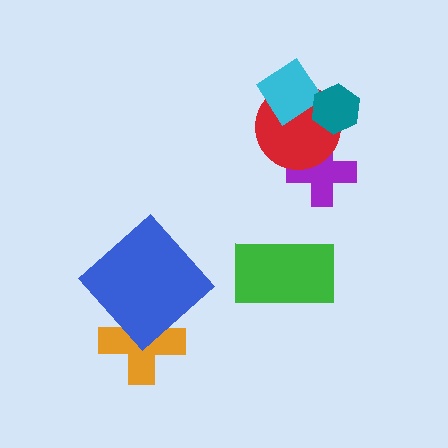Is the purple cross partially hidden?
Yes, it is partially covered by another shape.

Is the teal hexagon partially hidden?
No, no other shape covers it.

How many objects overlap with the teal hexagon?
2 objects overlap with the teal hexagon.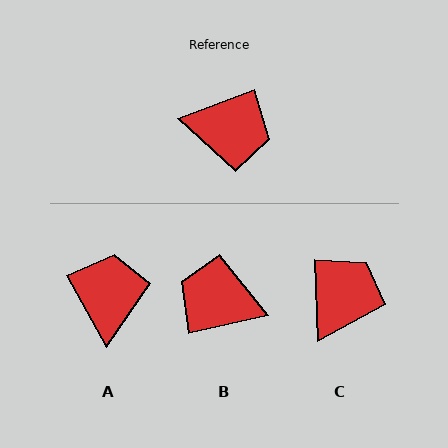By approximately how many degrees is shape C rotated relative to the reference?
Approximately 70 degrees counter-clockwise.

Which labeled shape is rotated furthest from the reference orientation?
B, about 172 degrees away.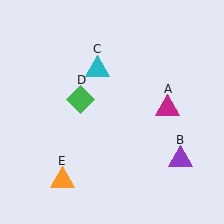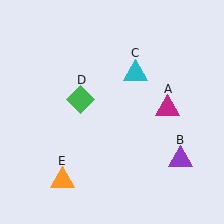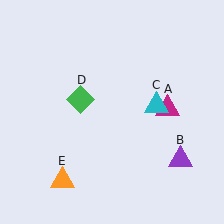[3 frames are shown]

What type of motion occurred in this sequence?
The cyan triangle (object C) rotated clockwise around the center of the scene.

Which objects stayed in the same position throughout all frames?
Magenta triangle (object A) and purple triangle (object B) and green diamond (object D) and orange triangle (object E) remained stationary.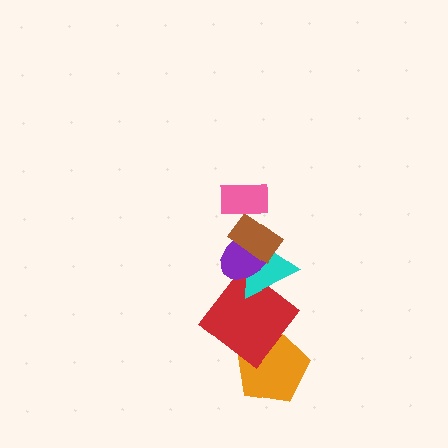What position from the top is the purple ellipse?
The purple ellipse is 3rd from the top.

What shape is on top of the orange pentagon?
The red diamond is on top of the orange pentagon.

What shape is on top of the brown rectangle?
The pink rectangle is on top of the brown rectangle.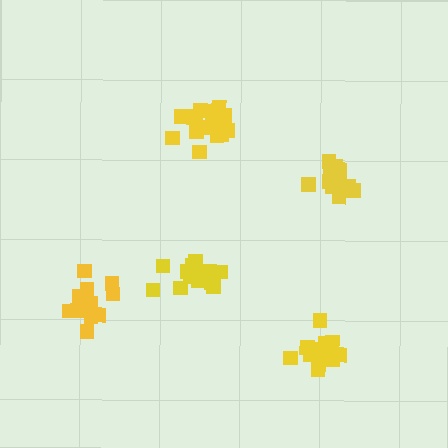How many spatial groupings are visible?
There are 5 spatial groupings.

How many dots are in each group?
Group 1: 15 dots, Group 2: 18 dots, Group 3: 17 dots, Group 4: 15 dots, Group 5: 17 dots (82 total).